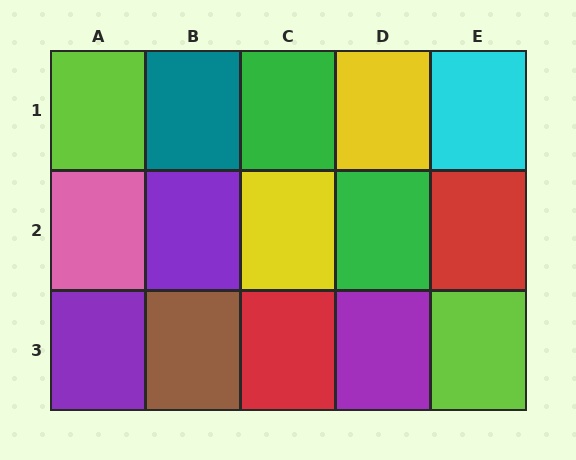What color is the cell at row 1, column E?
Cyan.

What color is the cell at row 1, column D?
Yellow.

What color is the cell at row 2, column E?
Red.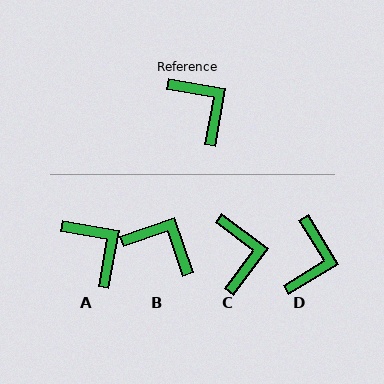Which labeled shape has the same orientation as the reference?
A.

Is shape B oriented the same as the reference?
No, it is off by about 29 degrees.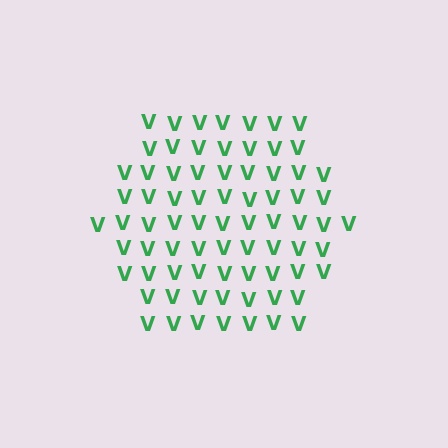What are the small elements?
The small elements are letter V's.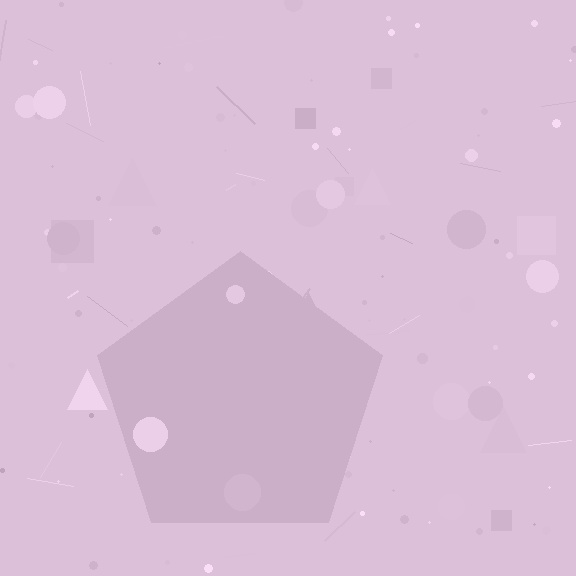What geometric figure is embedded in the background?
A pentagon is embedded in the background.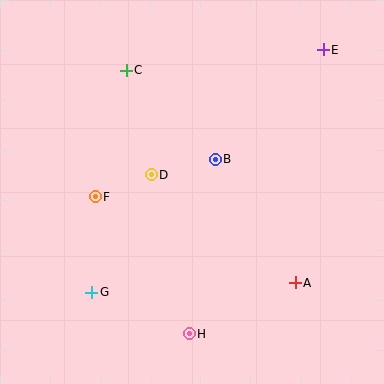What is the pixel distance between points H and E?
The distance between H and E is 314 pixels.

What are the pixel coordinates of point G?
Point G is at (92, 292).